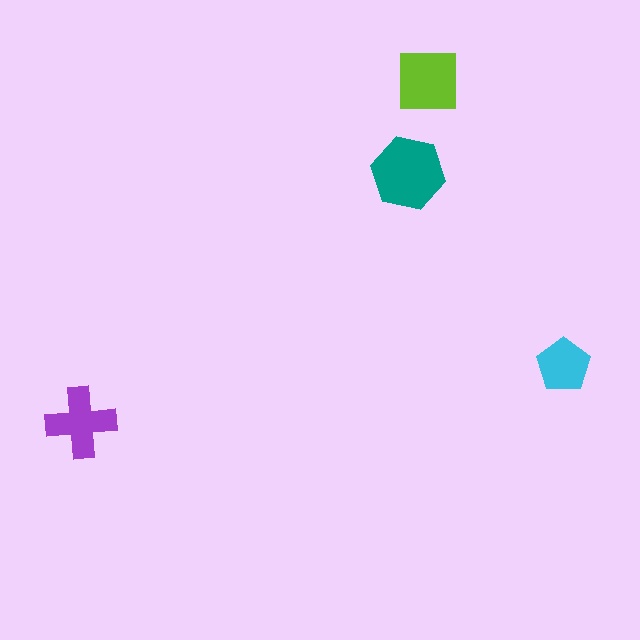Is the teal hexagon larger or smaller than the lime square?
Larger.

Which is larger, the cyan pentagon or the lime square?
The lime square.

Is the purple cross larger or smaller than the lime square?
Smaller.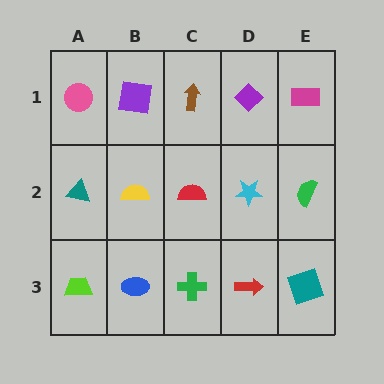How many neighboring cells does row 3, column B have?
3.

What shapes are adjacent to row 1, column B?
A yellow semicircle (row 2, column B), a pink circle (row 1, column A), a brown arrow (row 1, column C).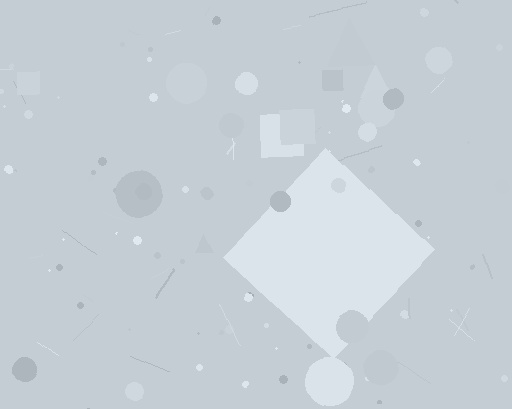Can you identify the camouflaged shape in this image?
The camouflaged shape is a diamond.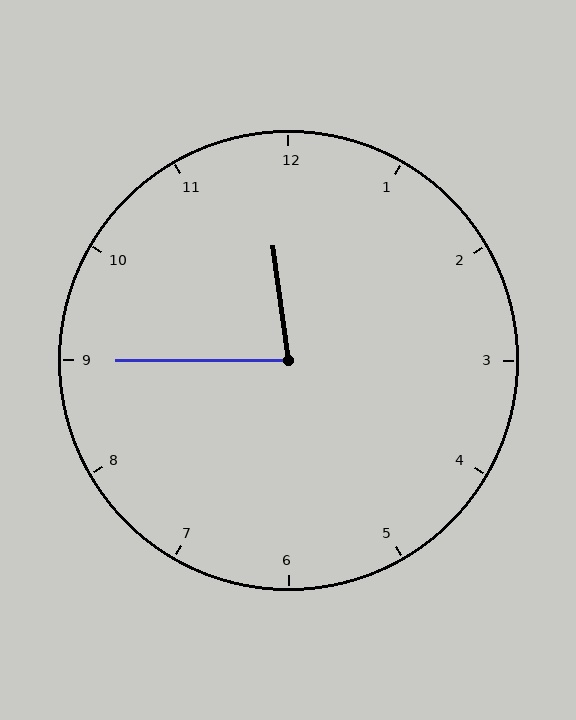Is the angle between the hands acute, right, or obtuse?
It is acute.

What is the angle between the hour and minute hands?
Approximately 82 degrees.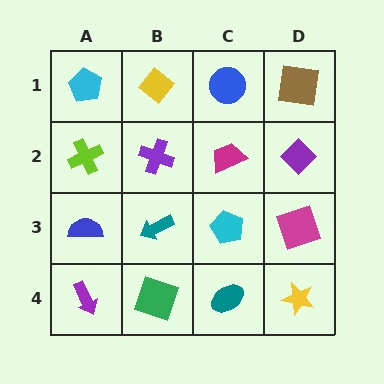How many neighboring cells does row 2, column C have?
4.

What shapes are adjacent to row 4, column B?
A teal arrow (row 3, column B), a purple arrow (row 4, column A), a teal ellipse (row 4, column C).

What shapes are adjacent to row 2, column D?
A brown square (row 1, column D), a magenta square (row 3, column D), a magenta trapezoid (row 2, column C).